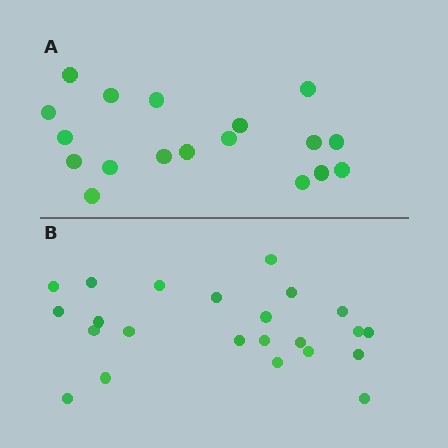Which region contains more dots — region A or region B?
Region B (the bottom region) has more dots.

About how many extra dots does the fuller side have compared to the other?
Region B has about 5 more dots than region A.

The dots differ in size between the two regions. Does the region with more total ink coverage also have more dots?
No. Region A has more total ink coverage because its dots are larger, but region B actually contains more individual dots. Total area can be misleading — the number of items is what matters here.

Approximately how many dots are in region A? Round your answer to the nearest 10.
About 20 dots. (The exact count is 18, which rounds to 20.)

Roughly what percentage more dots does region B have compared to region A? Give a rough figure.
About 30% more.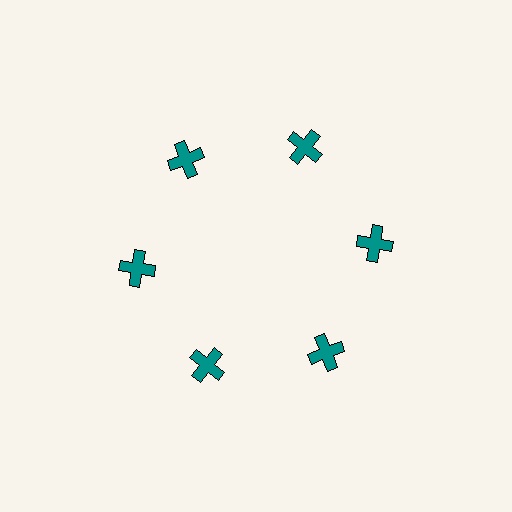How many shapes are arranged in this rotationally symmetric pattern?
There are 6 shapes, arranged in 6 groups of 1.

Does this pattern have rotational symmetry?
Yes, this pattern has 6-fold rotational symmetry. It looks the same after rotating 60 degrees around the center.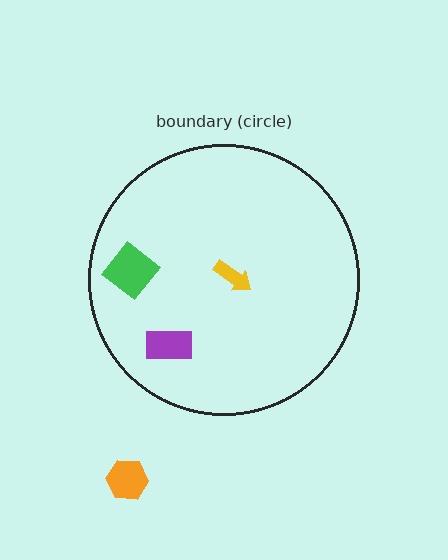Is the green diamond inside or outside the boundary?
Inside.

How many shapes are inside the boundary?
3 inside, 1 outside.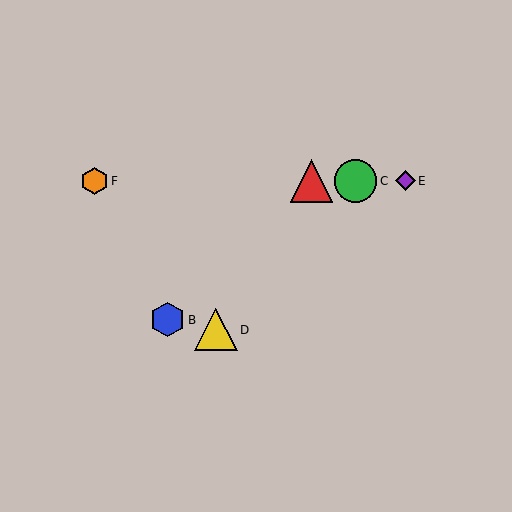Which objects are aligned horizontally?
Objects A, C, E, F are aligned horizontally.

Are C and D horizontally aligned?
No, C is at y≈181 and D is at y≈330.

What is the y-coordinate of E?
Object E is at y≈181.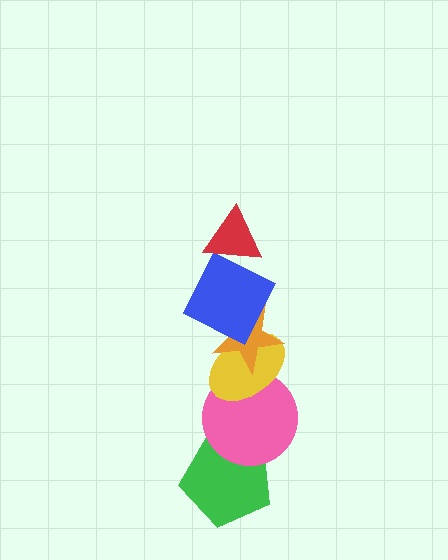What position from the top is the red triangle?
The red triangle is 1st from the top.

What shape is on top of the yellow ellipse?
The orange star is on top of the yellow ellipse.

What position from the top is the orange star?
The orange star is 3rd from the top.